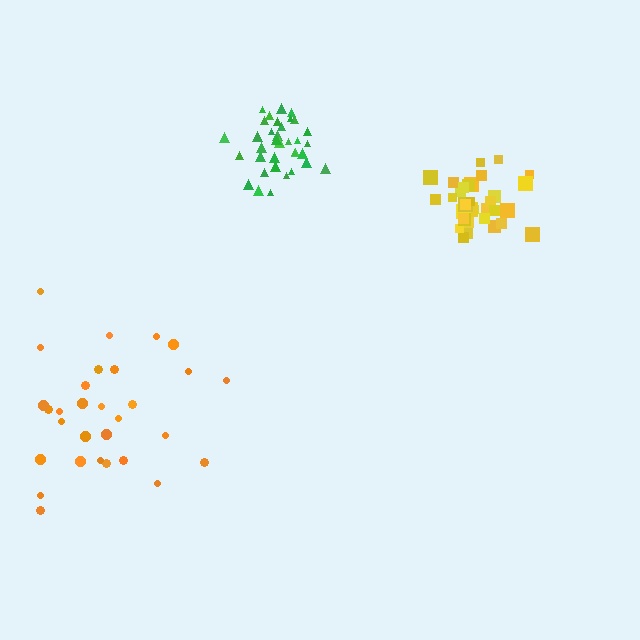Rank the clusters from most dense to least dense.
green, yellow, orange.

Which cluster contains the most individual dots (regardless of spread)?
Green (35).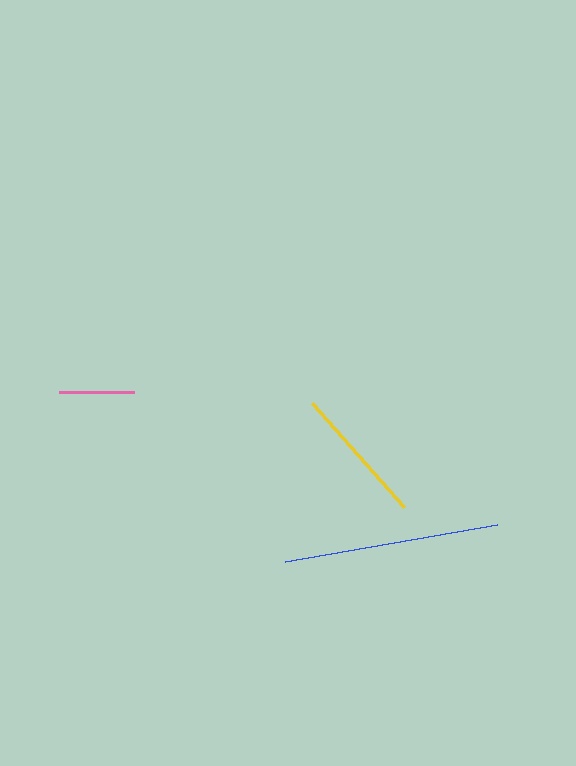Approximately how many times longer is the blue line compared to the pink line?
The blue line is approximately 2.9 times the length of the pink line.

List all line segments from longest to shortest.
From longest to shortest: blue, yellow, pink.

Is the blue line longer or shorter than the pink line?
The blue line is longer than the pink line.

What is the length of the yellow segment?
The yellow segment is approximately 139 pixels long.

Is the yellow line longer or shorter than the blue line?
The blue line is longer than the yellow line.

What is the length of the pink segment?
The pink segment is approximately 75 pixels long.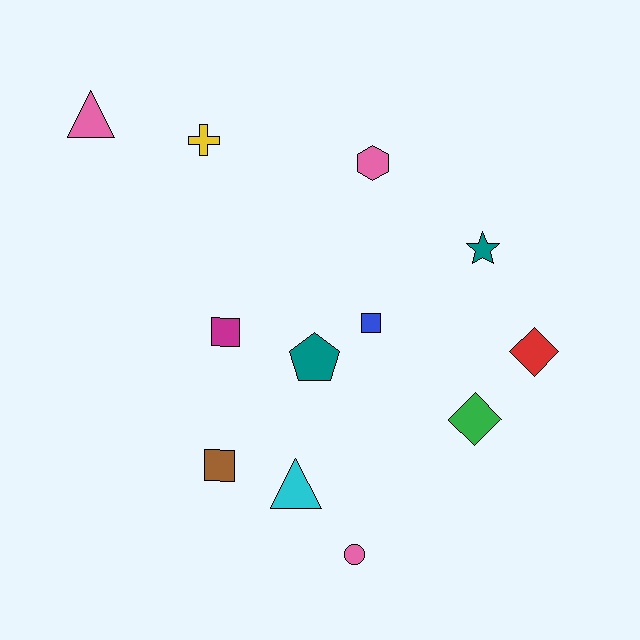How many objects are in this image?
There are 12 objects.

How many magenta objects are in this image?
There is 1 magenta object.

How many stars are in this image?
There is 1 star.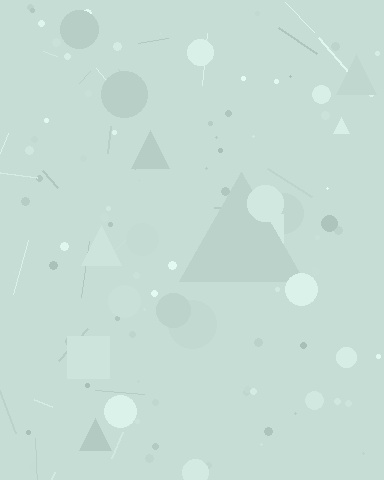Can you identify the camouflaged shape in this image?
The camouflaged shape is a triangle.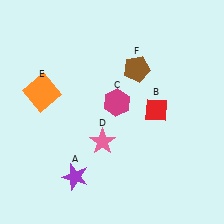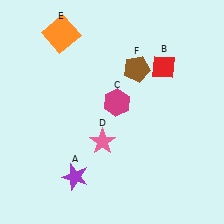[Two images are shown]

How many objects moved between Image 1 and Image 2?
2 objects moved between the two images.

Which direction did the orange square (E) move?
The orange square (E) moved up.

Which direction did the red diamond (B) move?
The red diamond (B) moved up.